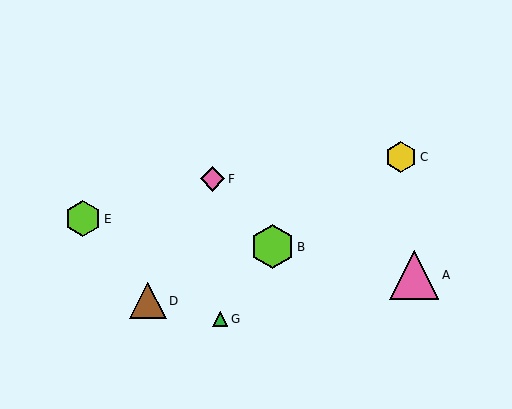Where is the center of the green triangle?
The center of the green triangle is at (220, 319).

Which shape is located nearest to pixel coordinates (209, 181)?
The pink diamond (labeled F) at (212, 179) is nearest to that location.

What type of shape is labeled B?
Shape B is a lime hexagon.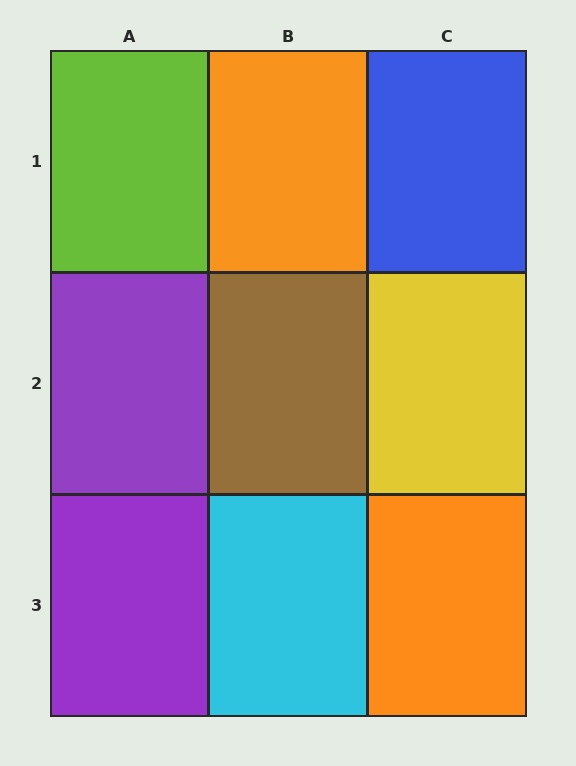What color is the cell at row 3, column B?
Cyan.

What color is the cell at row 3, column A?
Purple.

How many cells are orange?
2 cells are orange.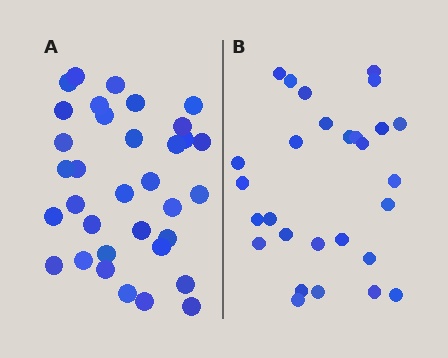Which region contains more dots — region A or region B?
Region A (the left region) has more dots.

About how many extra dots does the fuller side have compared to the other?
Region A has about 6 more dots than region B.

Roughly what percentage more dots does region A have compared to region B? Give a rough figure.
About 20% more.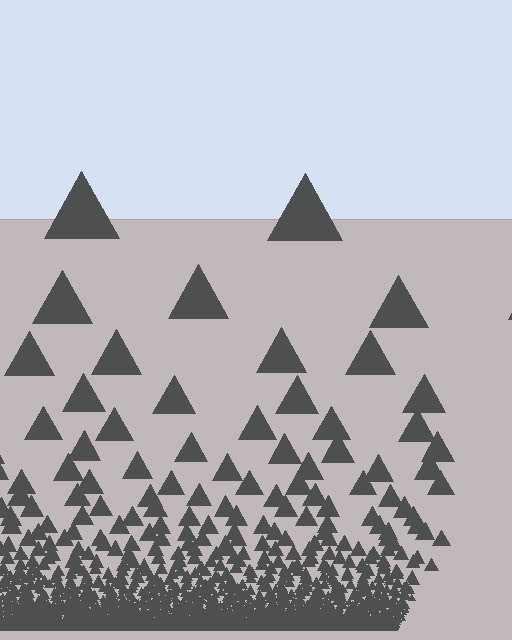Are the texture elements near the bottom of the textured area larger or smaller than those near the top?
Smaller. The gradient is inverted — elements near the bottom are smaller and denser.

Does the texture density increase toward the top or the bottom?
Density increases toward the bottom.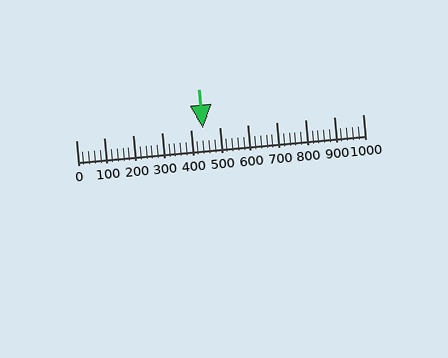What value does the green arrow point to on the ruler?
The green arrow points to approximately 442.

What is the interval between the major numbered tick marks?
The major tick marks are spaced 100 units apart.